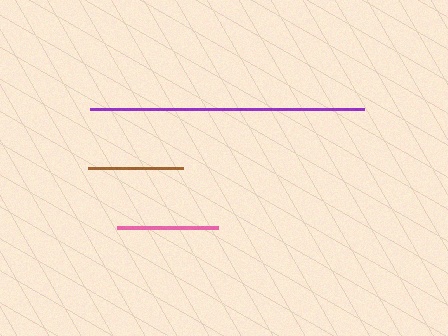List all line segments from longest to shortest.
From longest to shortest: purple, pink, brown.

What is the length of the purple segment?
The purple segment is approximately 274 pixels long.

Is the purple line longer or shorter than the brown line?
The purple line is longer than the brown line.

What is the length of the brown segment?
The brown segment is approximately 95 pixels long.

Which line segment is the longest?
The purple line is the longest at approximately 274 pixels.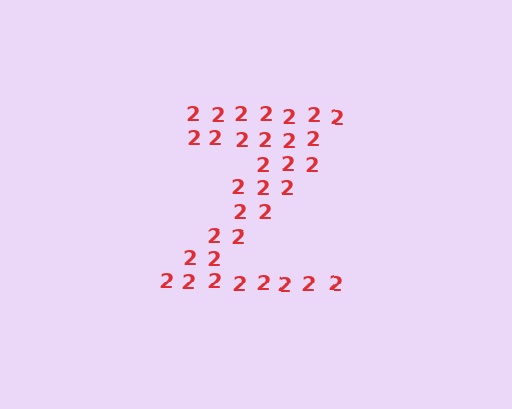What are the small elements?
The small elements are digit 2's.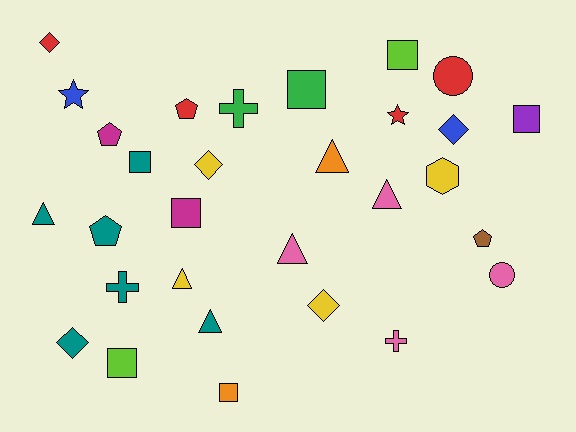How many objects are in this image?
There are 30 objects.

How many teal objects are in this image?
There are 6 teal objects.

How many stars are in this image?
There are 2 stars.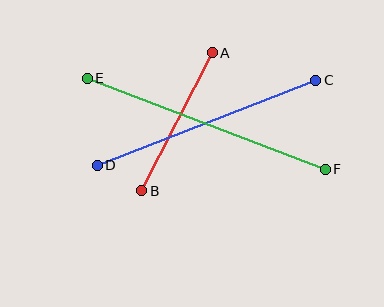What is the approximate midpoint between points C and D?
The midpoint is at approximately (206, 123) pixels.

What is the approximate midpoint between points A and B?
The midpoint is at approximately (177, 122) pixels.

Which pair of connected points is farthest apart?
Points E and F are farthest apart.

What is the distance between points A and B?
The distance is approximately 155 pixels.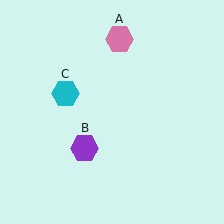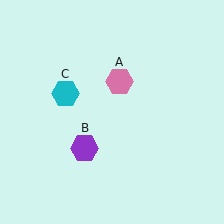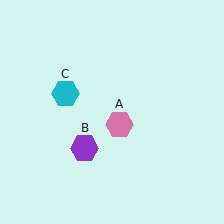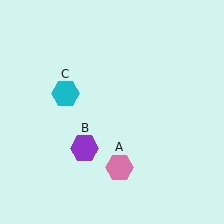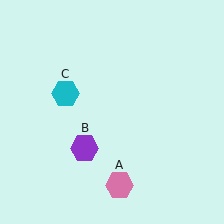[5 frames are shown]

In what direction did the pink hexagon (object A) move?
The pink hexagon (object A) moved down.